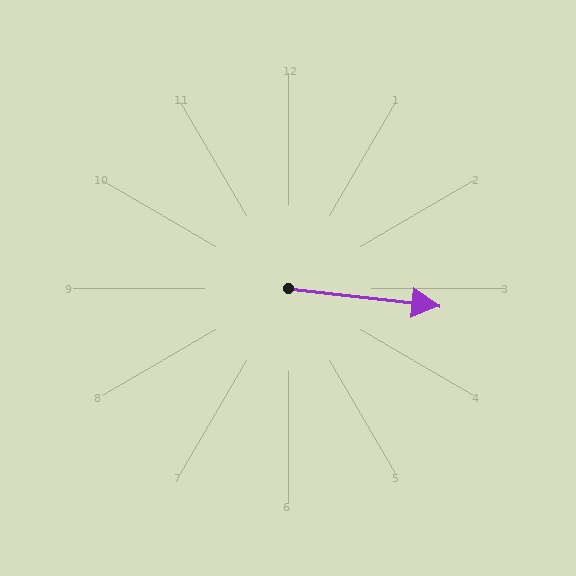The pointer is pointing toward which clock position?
Roughly 3 o'clock.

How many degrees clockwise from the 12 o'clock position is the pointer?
Approximately 97 degrees.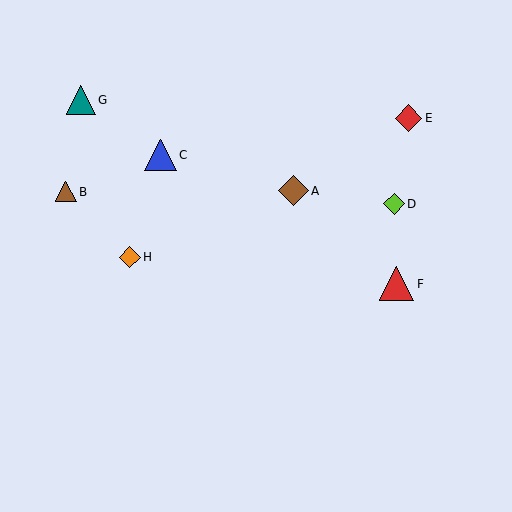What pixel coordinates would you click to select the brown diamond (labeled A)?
Click at (293, 191) to select the brown diamond A.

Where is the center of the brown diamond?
The center of the brown diamond is at (293, 191).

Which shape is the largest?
The red triangle (labeled F) is the largest.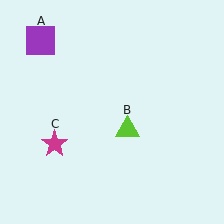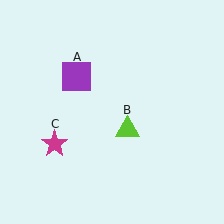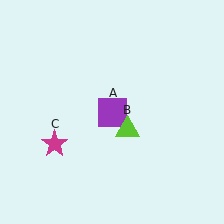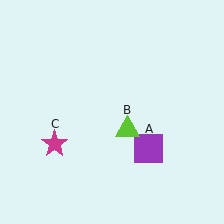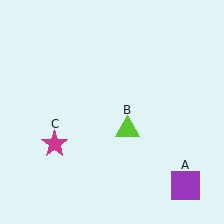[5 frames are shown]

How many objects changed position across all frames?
1 object changed position: purple square (object A).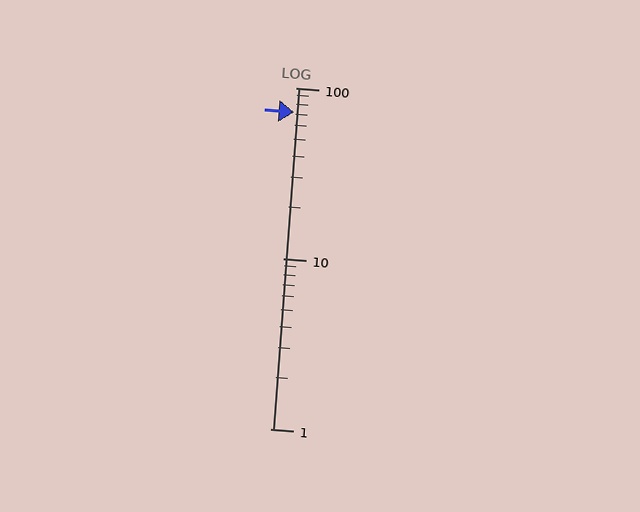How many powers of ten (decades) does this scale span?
The scale spans 2 decades, from 1 to 100.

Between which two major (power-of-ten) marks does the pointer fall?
The pointer is between 10 and 100.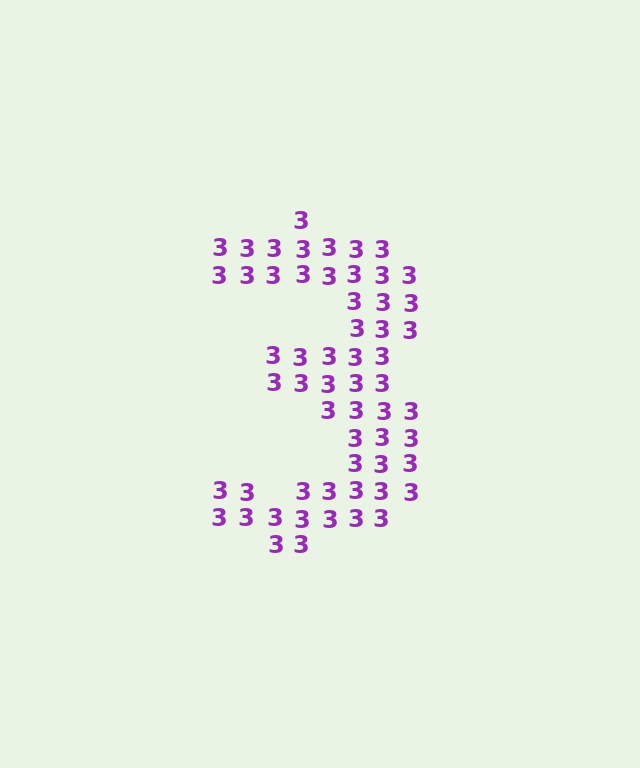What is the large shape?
The large shape is the digit 3.